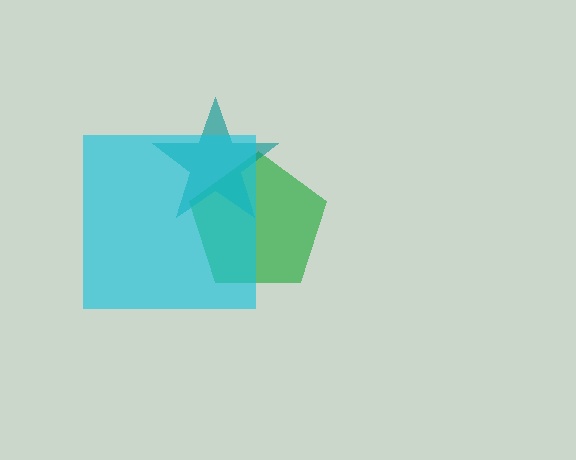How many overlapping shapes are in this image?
There are 3 overlapping shapes in the image.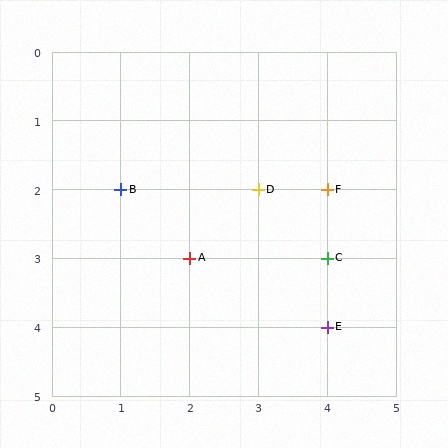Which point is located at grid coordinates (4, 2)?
Point F is at (4, 2).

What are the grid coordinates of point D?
Point D is at grid coordinates (3, 2).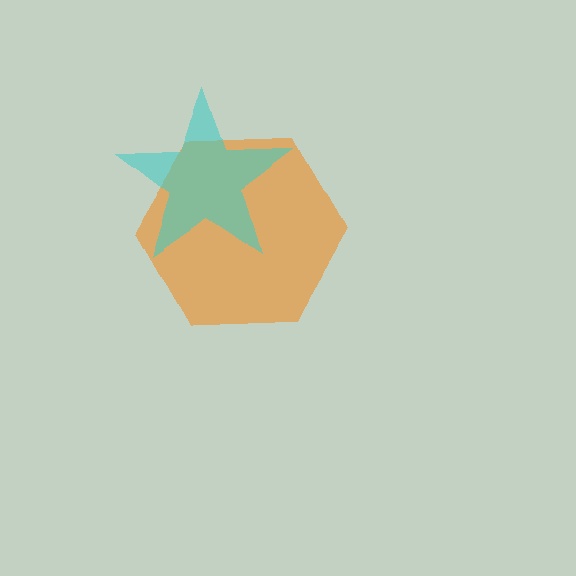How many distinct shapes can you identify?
There are 2 distinct shapes: an orange hexagon, a cyan star.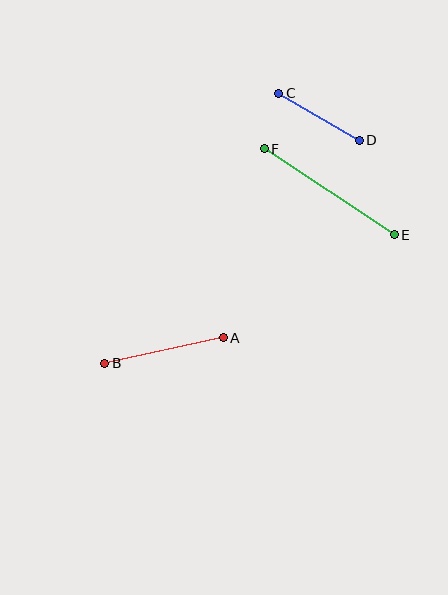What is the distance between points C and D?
The distance is approximately 93 pixels.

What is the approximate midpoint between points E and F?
The midpoint is at approximately (329, 192) pixels.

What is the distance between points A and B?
The distance is approximately 121 pixels.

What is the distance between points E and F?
The distance is approximately 156 pixels.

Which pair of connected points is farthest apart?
Points E and F are farthest apart.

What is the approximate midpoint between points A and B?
The midpoint is at approximately (164, 351) pixels.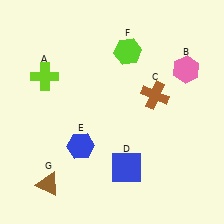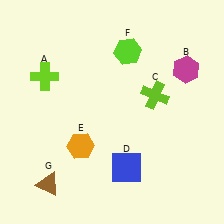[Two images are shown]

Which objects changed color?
B changed from pink to magenta. C changed from brown to lime. E changed from blue to orange.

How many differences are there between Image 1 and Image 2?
There are 3 differences between the two images.